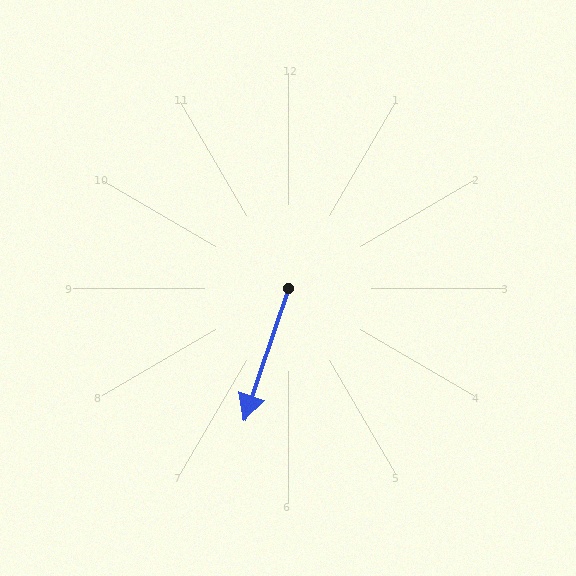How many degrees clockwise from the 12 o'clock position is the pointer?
Approximately 199 degrees.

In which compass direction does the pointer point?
South.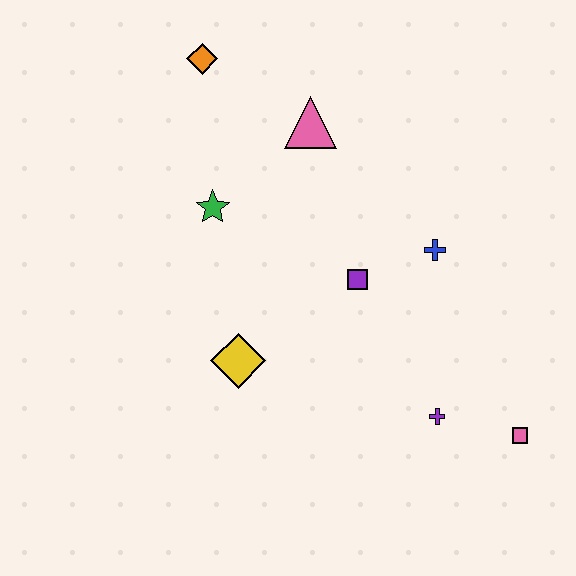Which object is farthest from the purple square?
The orange diamond is farthest from the purple square.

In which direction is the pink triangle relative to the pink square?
The pink triangle is above the pink square.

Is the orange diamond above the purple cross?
Yes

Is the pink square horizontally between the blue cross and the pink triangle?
No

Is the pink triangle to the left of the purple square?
Yes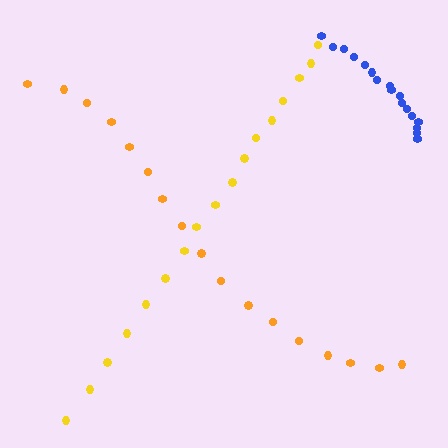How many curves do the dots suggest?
There are 3 distinct paths.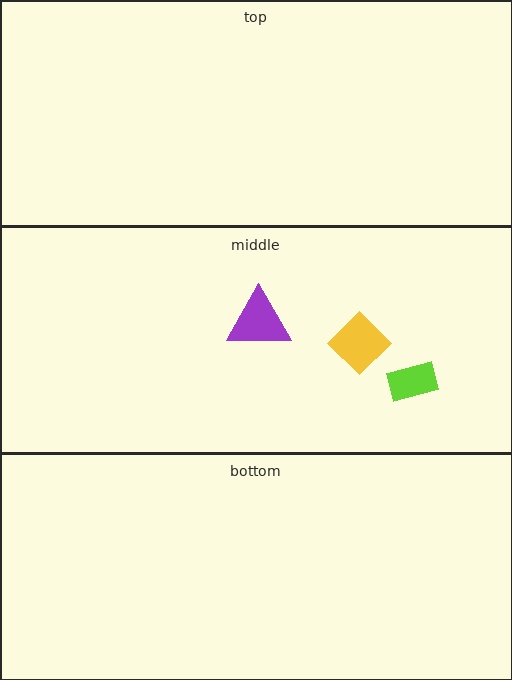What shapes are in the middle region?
The purple triangle, the lime rectangle, the yellow diamond.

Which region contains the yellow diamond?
The middle region.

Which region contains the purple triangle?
The middle region.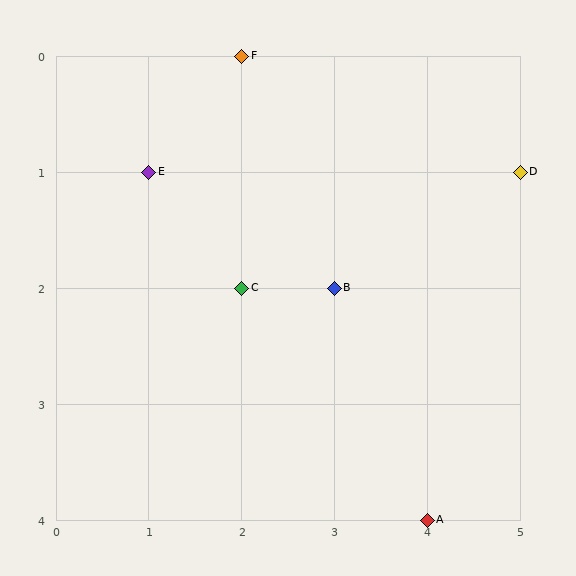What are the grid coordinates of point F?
Point F is at grid coordinates (2, 0).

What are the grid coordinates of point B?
Point B is at grid coordinates (3, 2).